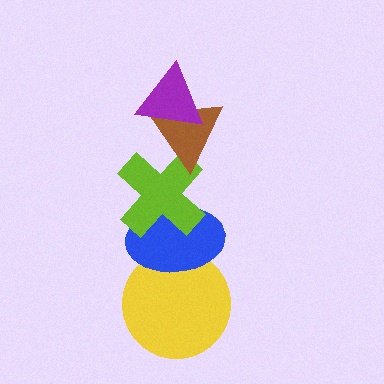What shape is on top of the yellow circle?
The blue ellipse is on top of the yellow circle.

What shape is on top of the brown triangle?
The purple triangle is on top of the brown triangle.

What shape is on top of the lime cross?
The brown triangle is on top of the lime cross.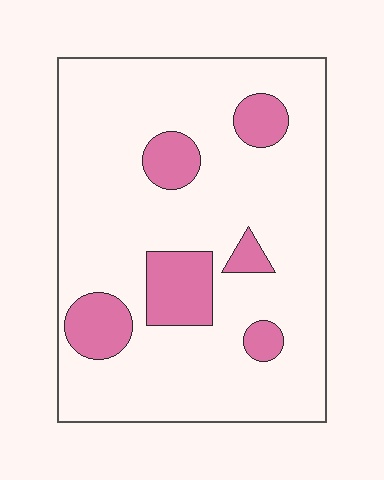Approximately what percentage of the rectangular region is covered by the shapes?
Approximately 15%.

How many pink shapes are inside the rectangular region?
6.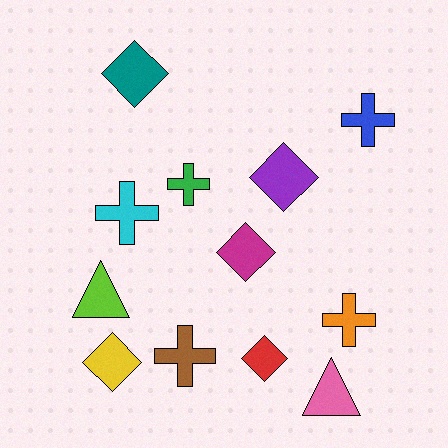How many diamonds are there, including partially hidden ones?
There are 5 diamonds.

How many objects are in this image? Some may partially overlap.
There are 12 objects.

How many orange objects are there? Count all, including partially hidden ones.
There is 1 orange object.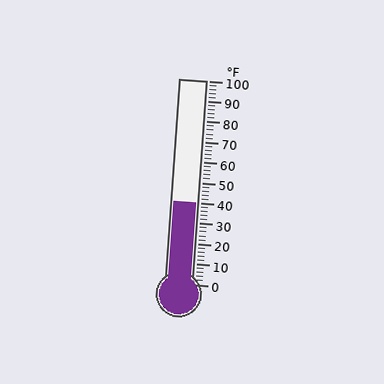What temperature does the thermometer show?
The thermometer shows approximately 40°F.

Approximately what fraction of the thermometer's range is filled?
The thermometer is filled to approximately 40% of its range.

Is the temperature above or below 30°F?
The temperature is above 30°F.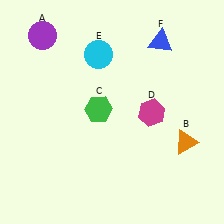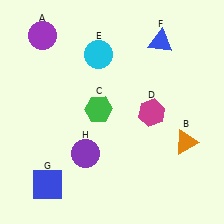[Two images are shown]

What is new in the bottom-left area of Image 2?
A purple circle (H) was added in the bottom-left area of Image 2.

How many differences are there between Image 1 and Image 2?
There are 2 differences between the two images.